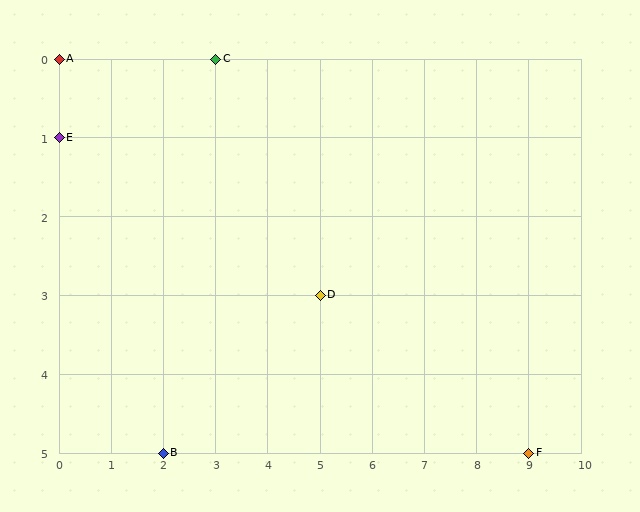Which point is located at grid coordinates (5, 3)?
Point D is at (5, 3).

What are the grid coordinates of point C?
Point C is at grid coordinates (3, 0).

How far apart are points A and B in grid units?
Points A and B are 2 columns and 5 rows apart (about 5.4 grid units diagonally).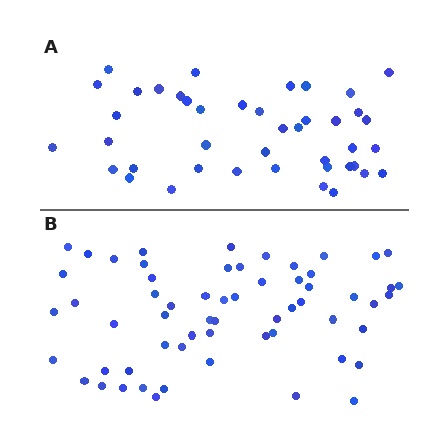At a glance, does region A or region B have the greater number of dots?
Region B (the bottom region) has more dots.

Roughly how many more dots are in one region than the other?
Region B has approximately 20 more dots than region A.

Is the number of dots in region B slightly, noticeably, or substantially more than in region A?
Region B has noticeably more, but not dramatically so. The ratio is roughly 1.4 to 1.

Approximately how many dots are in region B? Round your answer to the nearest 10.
About 60 dots.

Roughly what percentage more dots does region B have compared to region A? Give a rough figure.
About 45% more.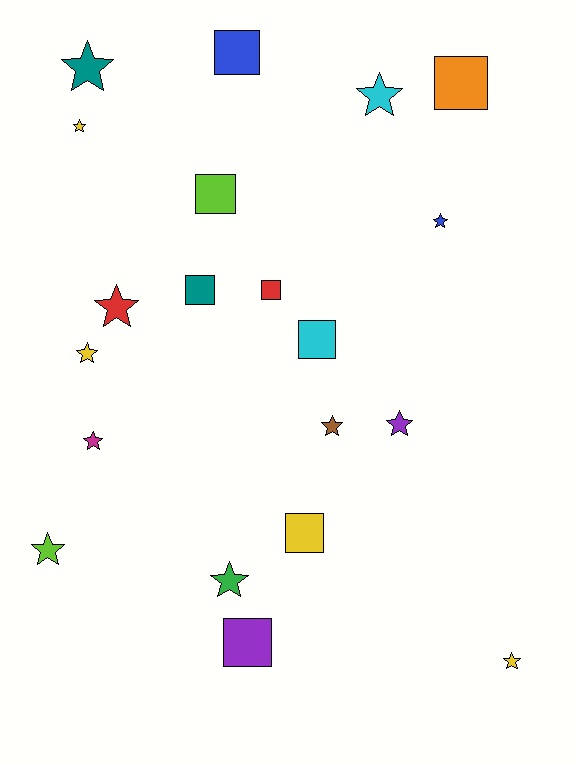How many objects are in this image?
There are 20 objects.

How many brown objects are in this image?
There is 1 brown object.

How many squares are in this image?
There are 8 squares.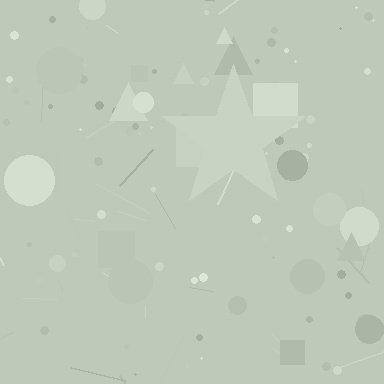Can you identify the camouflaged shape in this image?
The camouflaged shape is a star.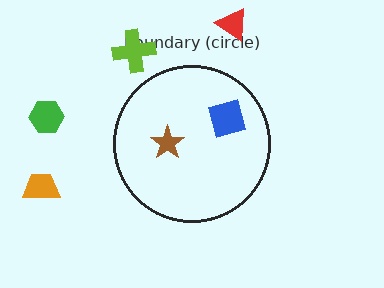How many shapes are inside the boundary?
2 inside, 4 outside.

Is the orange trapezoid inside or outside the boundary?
Outside.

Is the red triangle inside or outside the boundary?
Outside.